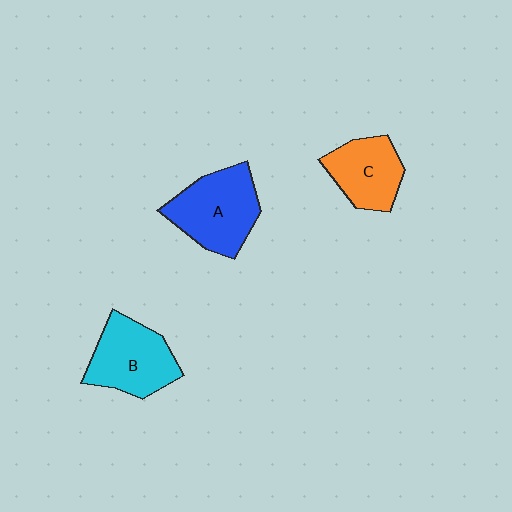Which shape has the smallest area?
Shape C (orange).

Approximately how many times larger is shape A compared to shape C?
Approximately 1.3 times.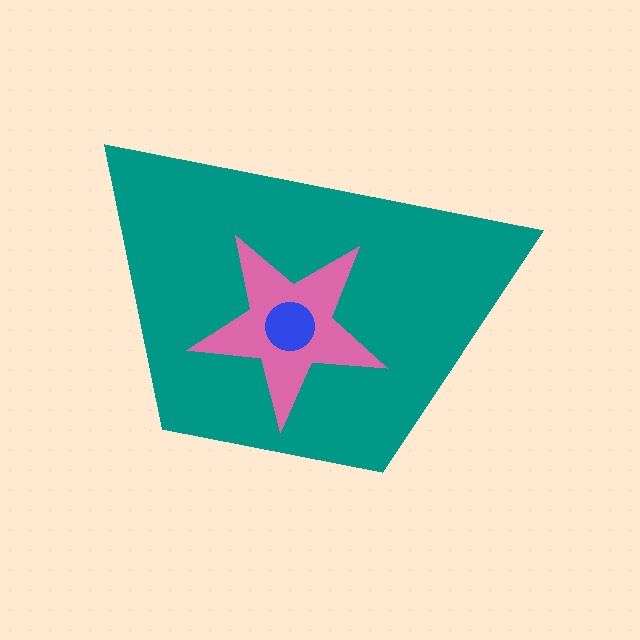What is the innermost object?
The blue circle.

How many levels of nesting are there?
3.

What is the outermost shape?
The teal trapezoid.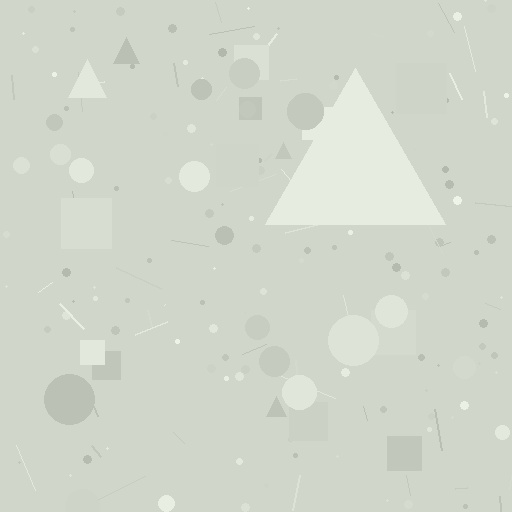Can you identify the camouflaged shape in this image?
The camouflaged shape is a triangle.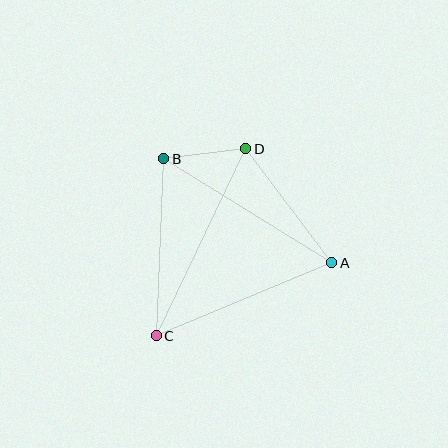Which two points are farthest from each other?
Points C and D are farthest from each other.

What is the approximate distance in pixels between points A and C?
The distance between A and C is approximately 190 pixels.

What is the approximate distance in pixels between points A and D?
The distance between A and D is approximately 143 pixels.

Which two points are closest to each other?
Points B and D are closest to each other.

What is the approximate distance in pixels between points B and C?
The distance between B and C is approximately 177 pixels.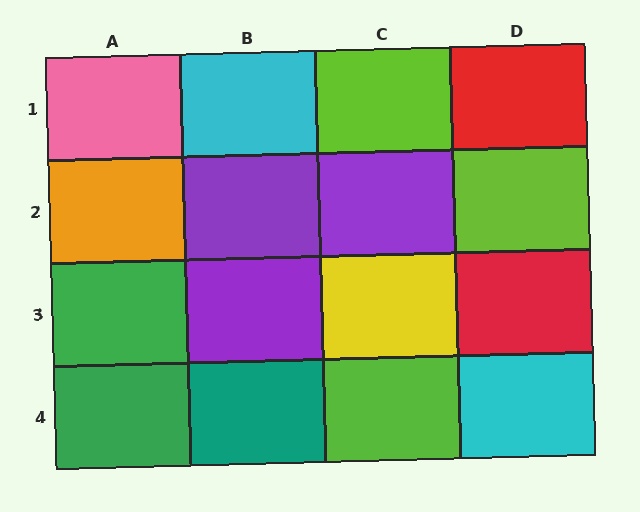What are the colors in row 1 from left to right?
Pink, cyan, lime, red.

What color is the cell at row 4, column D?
Cyan.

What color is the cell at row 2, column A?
Orange.